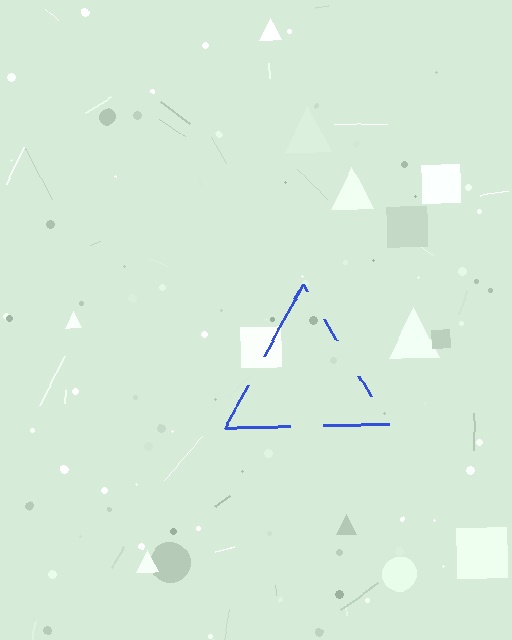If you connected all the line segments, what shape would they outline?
They would outline a triangle.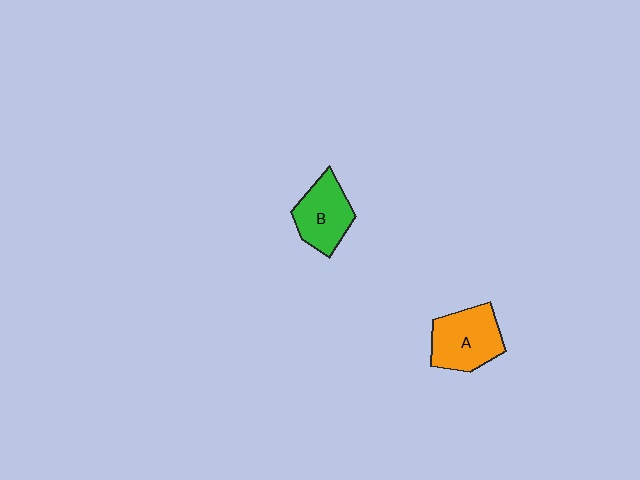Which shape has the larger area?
Shape A (orange).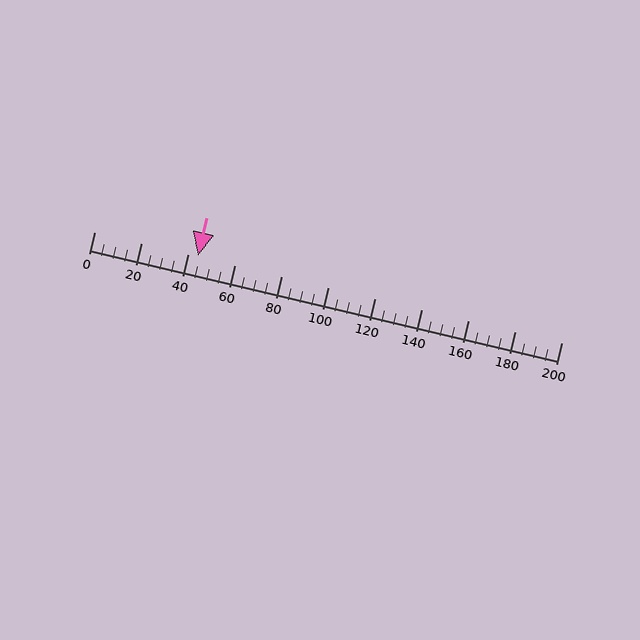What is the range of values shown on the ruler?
The ruler shows values from 0 to 200.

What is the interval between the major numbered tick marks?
The major tick marks are spaced 20 units apart.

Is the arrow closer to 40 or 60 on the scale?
The arrow is closer to 40.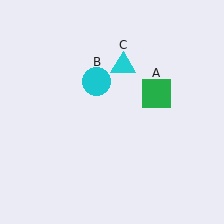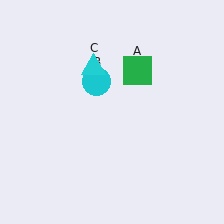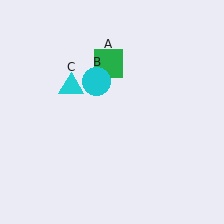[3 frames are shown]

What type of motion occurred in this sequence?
The green square (object A), cyan triangle (object C) rotated counterclockwise around the center of the scene.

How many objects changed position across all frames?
2 objects changed position: green square (object A), cyan triangle (object C).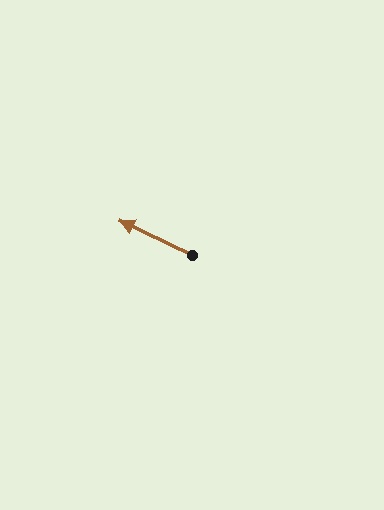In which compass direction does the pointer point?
Northwest.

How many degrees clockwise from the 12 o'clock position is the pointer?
Approximately 296 degrees.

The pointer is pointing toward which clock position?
Roughly 10 o'clock.